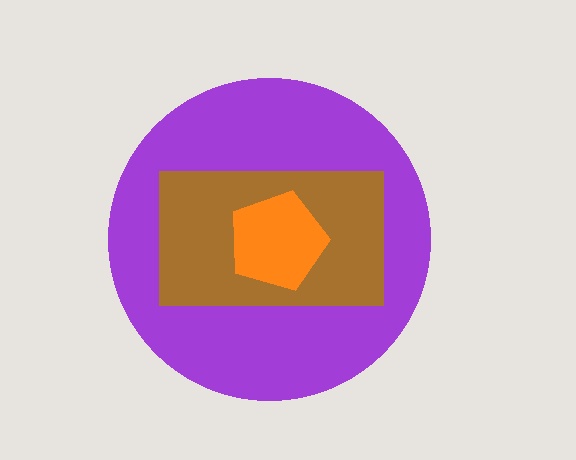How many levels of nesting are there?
3.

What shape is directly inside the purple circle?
The brown rectangle.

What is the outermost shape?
The purple circle.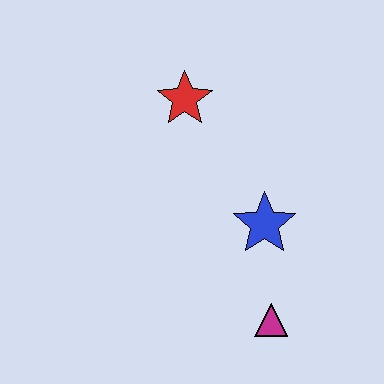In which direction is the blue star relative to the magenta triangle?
The blue star is above the magenta triangle.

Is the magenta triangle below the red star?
Yes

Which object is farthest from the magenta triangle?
The red star is farthest from the magenta triangle.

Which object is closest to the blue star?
The magenta triangle is closest to the blue star.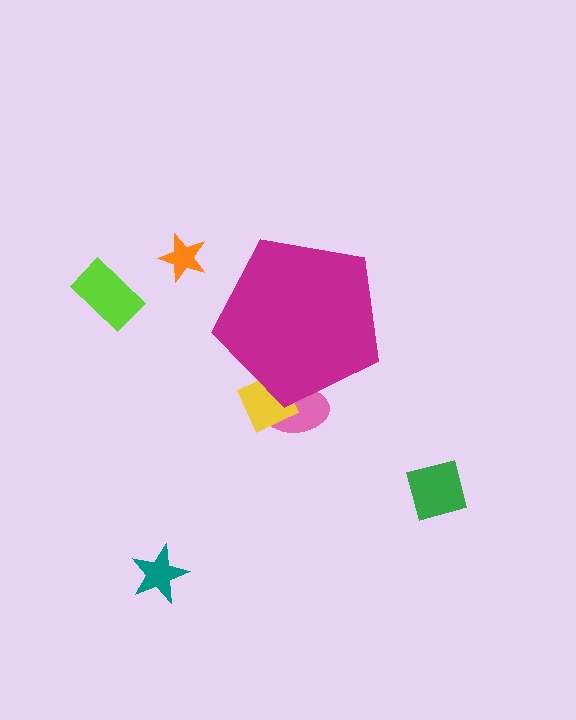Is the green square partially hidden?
No, the green square is fully visible.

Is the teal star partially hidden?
No, the teal star is fully visible.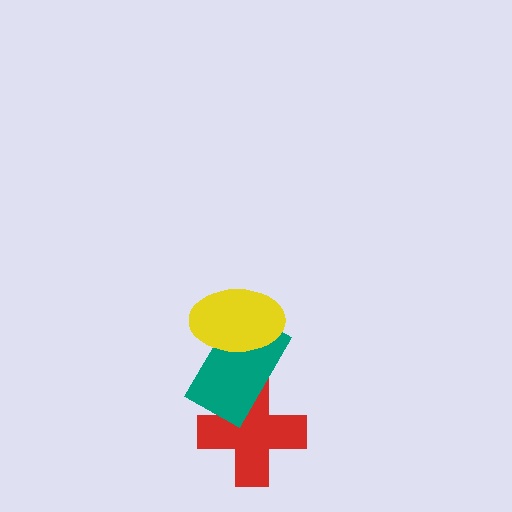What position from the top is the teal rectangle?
The teal rectangle is 2nd from the top.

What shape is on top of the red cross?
The teal rectangle is on top of the red cross.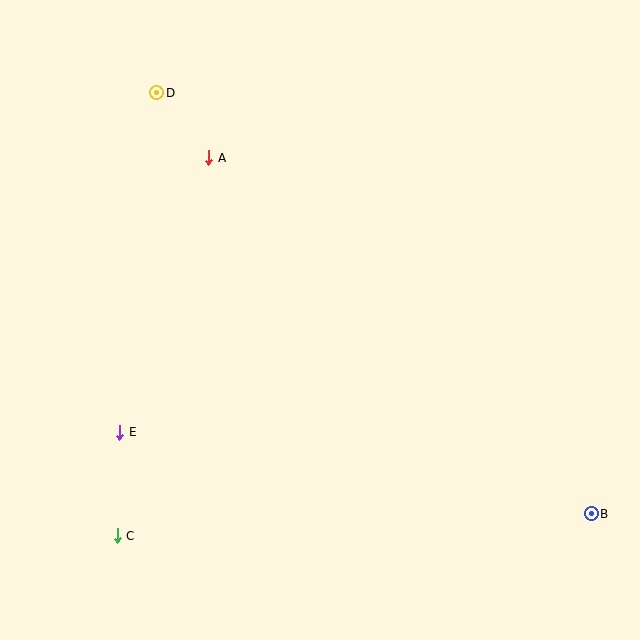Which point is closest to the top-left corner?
Point D is closest to the top-left corner.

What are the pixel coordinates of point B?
Point B is at (591, 514).